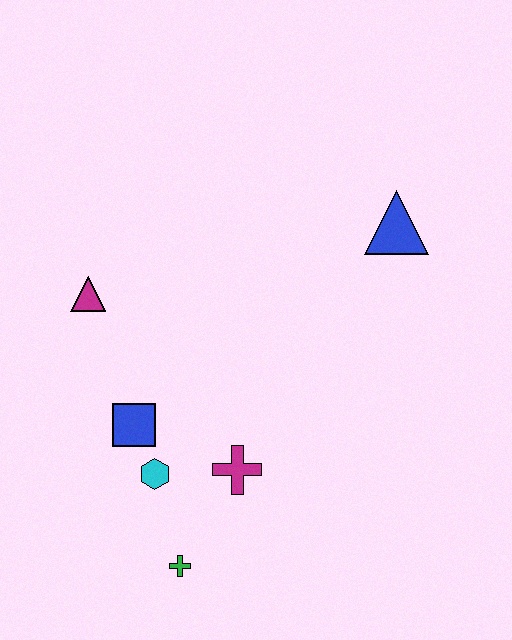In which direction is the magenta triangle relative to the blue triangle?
The magenta triangle is to the left of the blue triangle.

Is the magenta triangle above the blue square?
Yes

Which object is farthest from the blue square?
The blue triangle is farthest from the blue square.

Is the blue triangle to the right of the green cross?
Yes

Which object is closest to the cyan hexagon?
The blue square is closest to the cyan hexagon.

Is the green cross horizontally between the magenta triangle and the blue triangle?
Yes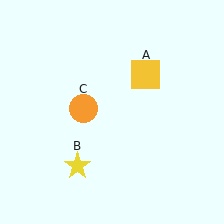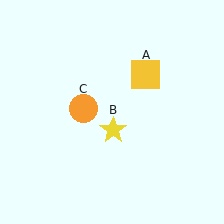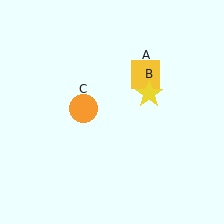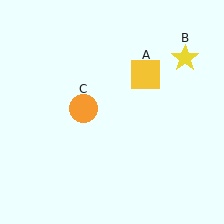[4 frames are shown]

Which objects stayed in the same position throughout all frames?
Yellow square (object A) and orange circle (object C) remained stationary.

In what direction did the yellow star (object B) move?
The yellow star (object B) moved up and to the right.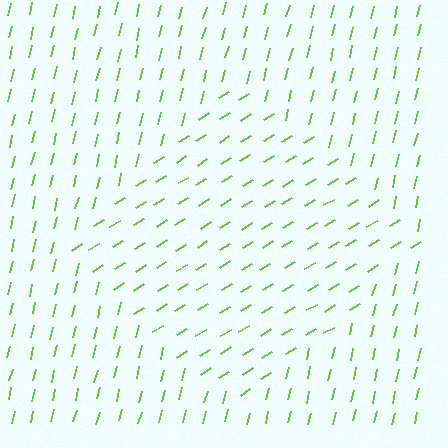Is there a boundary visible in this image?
Yes, there is a texture boundary formed by a change in line orientation.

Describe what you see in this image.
The image is filled with small lime line segments. A diamond region in the image has lines oriented differently from the surrounding lines, creating a visible texture boundary.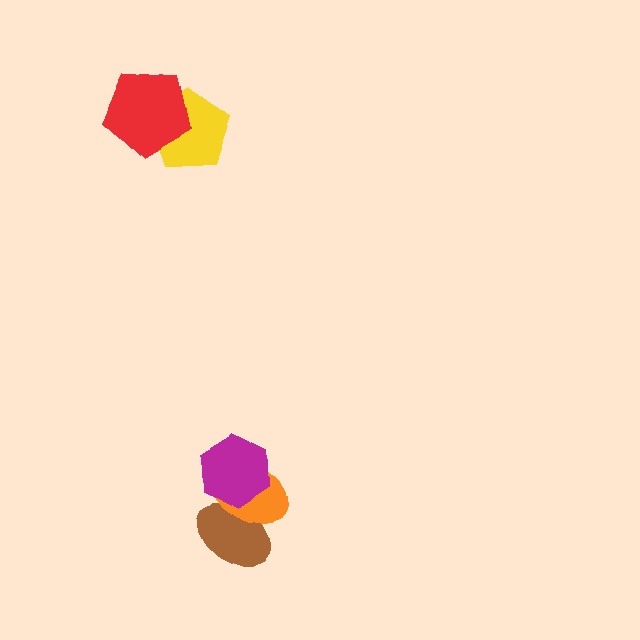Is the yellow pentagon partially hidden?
Yes, it is partially covered by another shape.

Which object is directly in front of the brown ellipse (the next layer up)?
The orange ellipse is directly in front of the brown ellipse.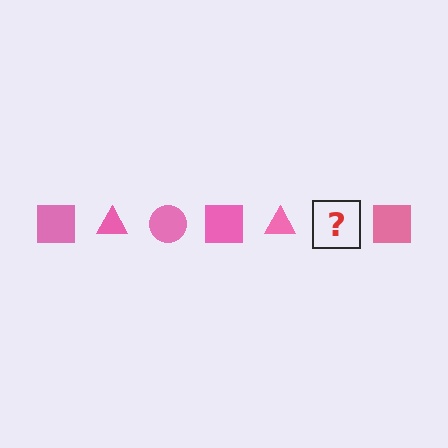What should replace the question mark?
The question mark should be replaced with a pink circle.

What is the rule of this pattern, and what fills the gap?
The rule is that the pattern cycles through square, triangle, circle shapes in pink. The gap should be filled with a pink circle.